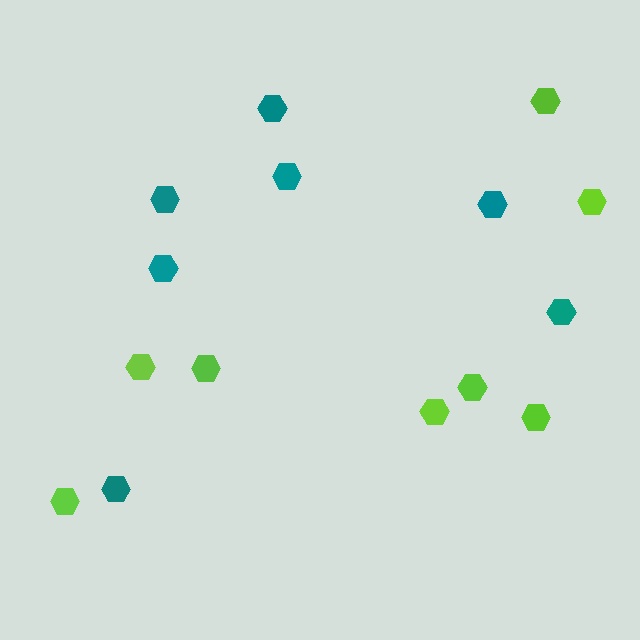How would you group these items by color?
There are 2 groups: one group of teal hexagons (7) and one group of lime hexagons (8).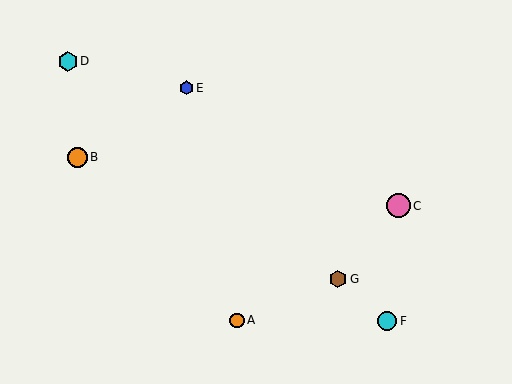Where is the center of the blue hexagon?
The center of the blue hexagon is at (186, 88).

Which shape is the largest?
The pink circle (labeled C) is the largest.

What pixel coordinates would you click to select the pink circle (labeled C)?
Click at (398, 206) to select the pink circle C.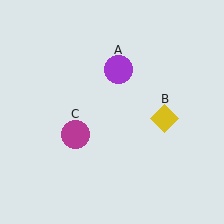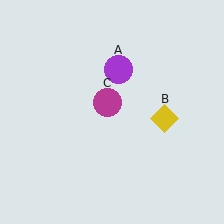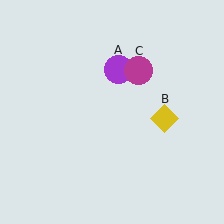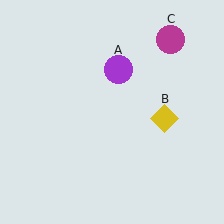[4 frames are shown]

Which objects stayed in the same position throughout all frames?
Purple circle (object A) and yellow diamond (object B) remained stationary.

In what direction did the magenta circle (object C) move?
The magenta circle (object C) moved up and to the right.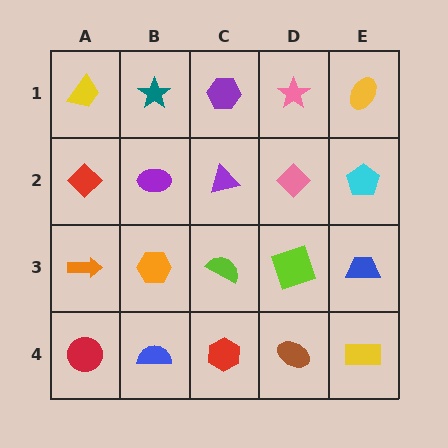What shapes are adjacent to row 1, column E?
A cyan pentagon (row 2, column E), a pink star (row 1, column D).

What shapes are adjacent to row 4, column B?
An orange hexagon (row 3, column B), a red circle (row 4, column A), a red hexagon (row 4, column C).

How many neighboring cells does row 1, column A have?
2.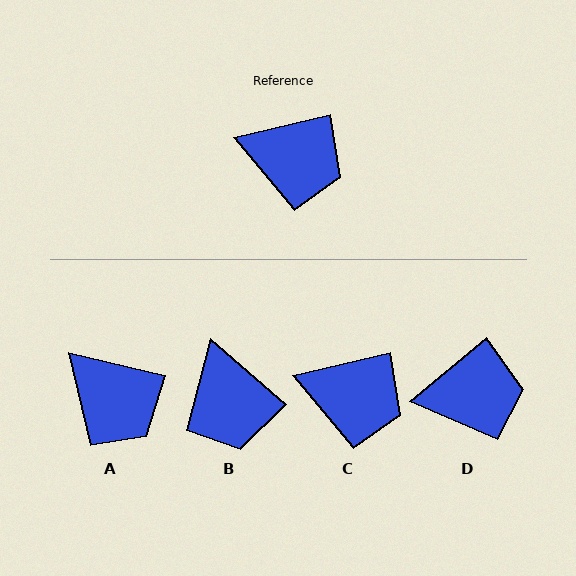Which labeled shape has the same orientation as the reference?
C.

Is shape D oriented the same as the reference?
No, it is off by about 27 degrees.